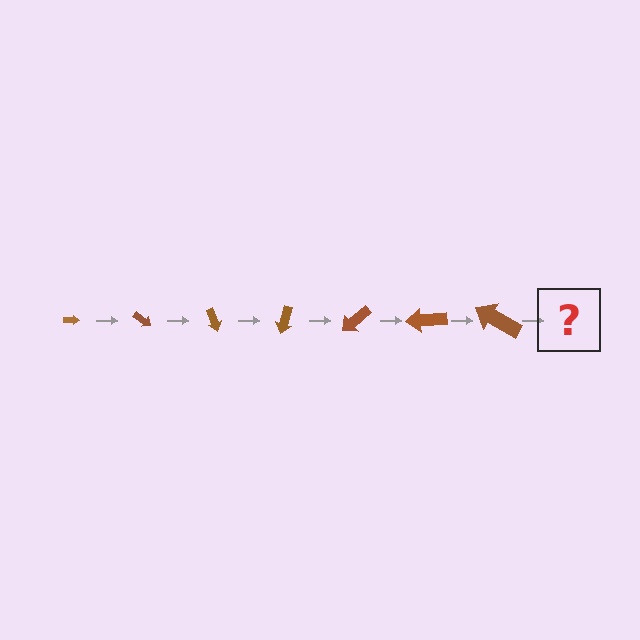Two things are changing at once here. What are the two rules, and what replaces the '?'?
The two rules are that the arrow grows larger each step and it rotates 35 degrees each step. The '?' should be an arrow, larger than the previous one and rotated 245 degrees from the start.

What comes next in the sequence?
The next element should be an arrow, larger than the previous one and rotated 245 degrees from the start.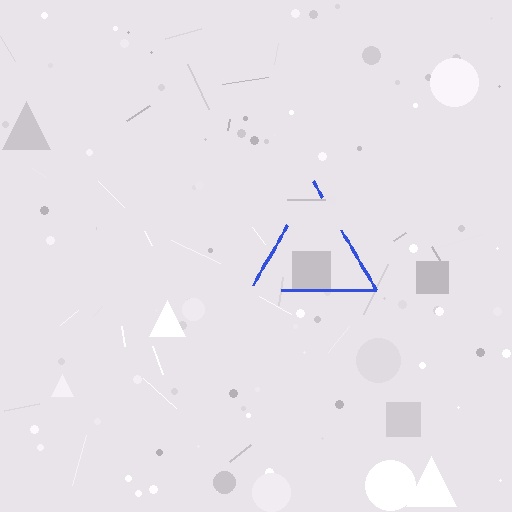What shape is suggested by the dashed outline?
The dashed outline suggests a triangle.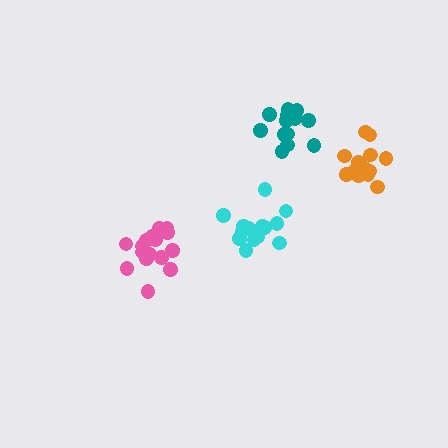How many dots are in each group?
Group 1: 13 dots, Group 2: 16 dots, Group 3: 13 dots, Group 4: 15 dots (57 total).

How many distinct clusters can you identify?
There are 4 distinct clusters.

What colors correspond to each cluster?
The clusters are colored: teal, pink, orange, cyan.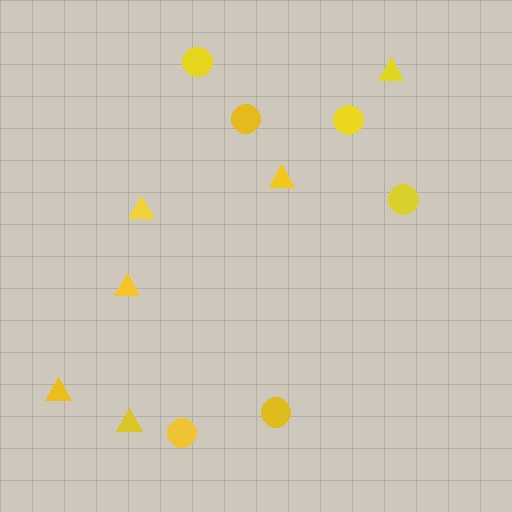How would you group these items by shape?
There are 2 groups: one group of triangles (6) and one group of circles (6).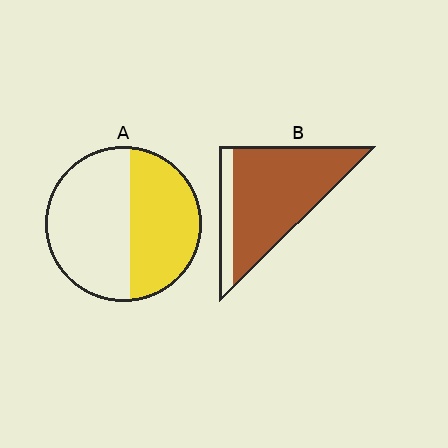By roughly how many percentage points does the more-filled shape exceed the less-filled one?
By roughly 40 percentage points (B over A).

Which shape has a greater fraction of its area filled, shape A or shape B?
Shape B.